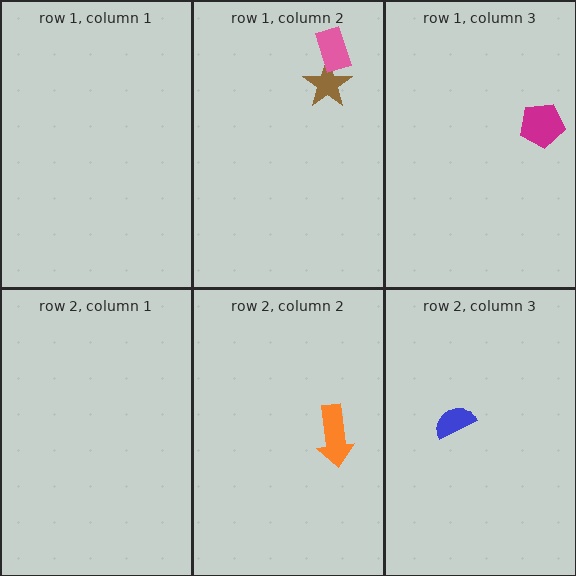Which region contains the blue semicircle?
The row 2, column 3 region.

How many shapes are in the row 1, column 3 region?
1.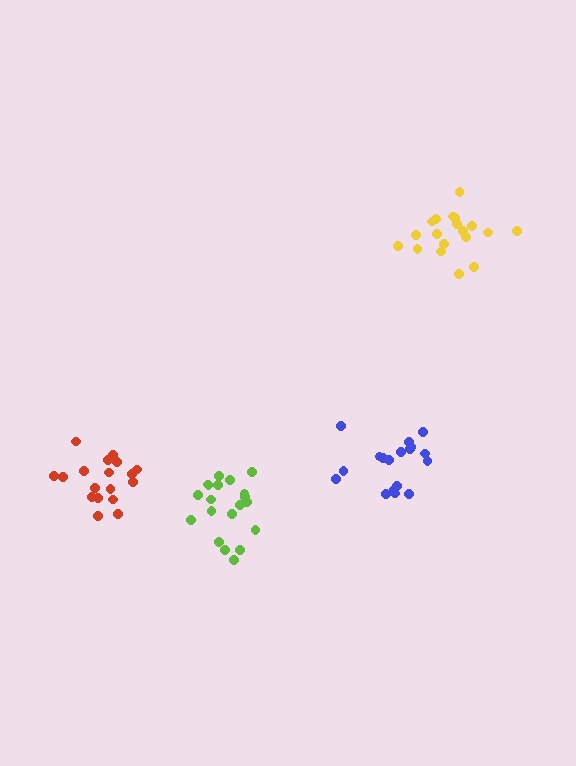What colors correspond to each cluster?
The clusters are colored: blue, lime, yellow, red.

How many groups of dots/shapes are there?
There are 4 groups.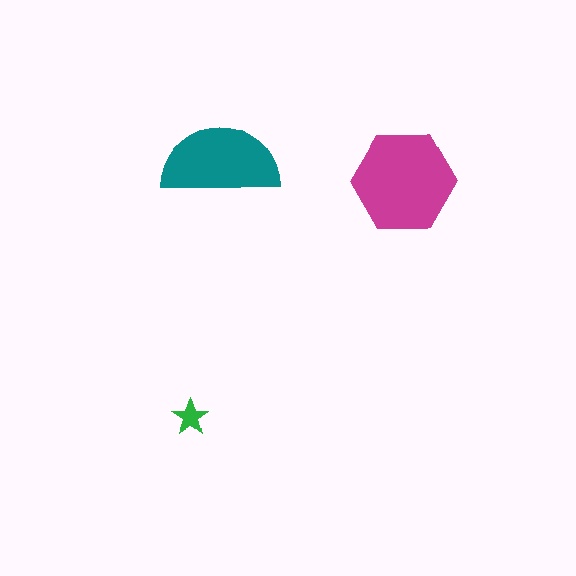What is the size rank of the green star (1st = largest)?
3rd.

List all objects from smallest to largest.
The green star, the teal semicircle, the magenta hexagon.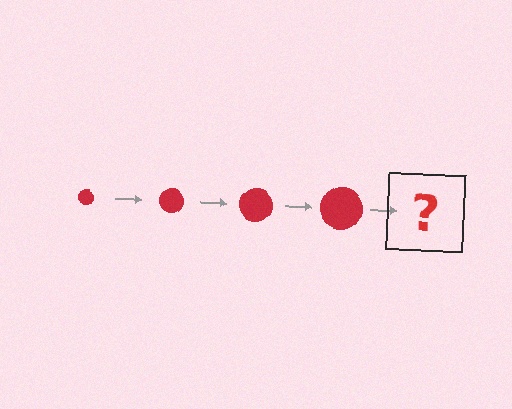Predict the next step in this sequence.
The next step is a red circle, larger than the previous one.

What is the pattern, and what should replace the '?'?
The pattern is that the circle gets progressively larger each step. The '?' should be a red circle, larger than the previous one.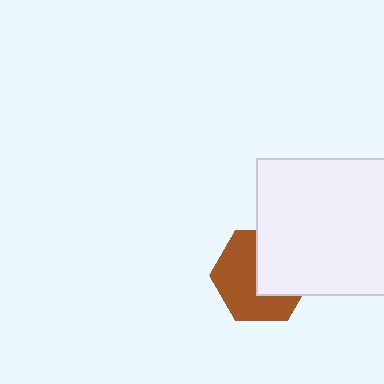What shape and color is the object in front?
The object in front is a white square.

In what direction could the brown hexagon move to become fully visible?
The brown hexagon could move toward the lower-left. That would shift it out from behind the white square entirely.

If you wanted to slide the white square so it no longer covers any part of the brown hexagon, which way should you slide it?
Slide it toward the upper-right — that is the most direct way to separate the two shapes.